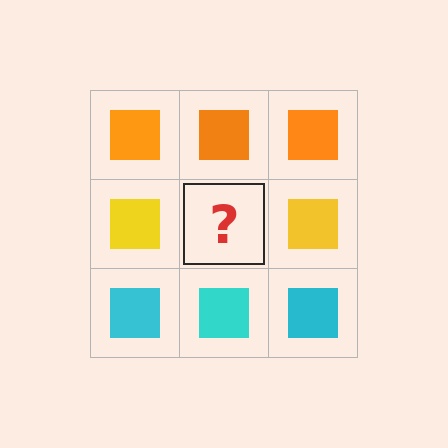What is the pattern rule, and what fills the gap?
The rule is that each row has a consistent color. The gap should be filled with a yellow square.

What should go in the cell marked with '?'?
The missing cell should contain a yellow square.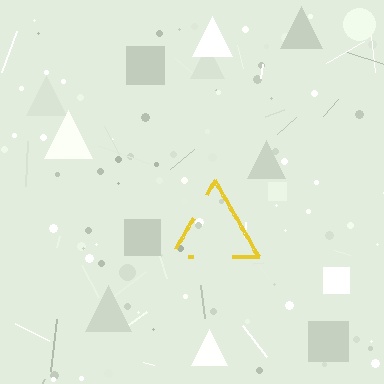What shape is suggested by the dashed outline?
The dashed outline suggests a triangle.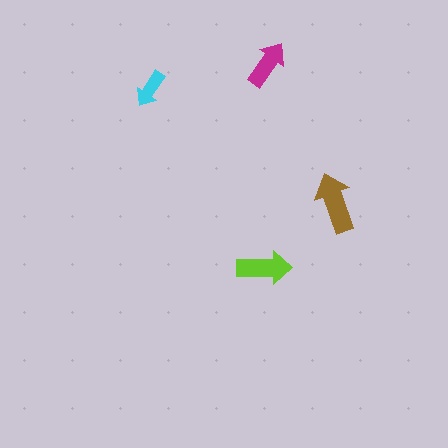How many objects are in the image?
There are 4 objects in the image.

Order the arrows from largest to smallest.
the brown one, the lime one, the magenta one, the cyan one.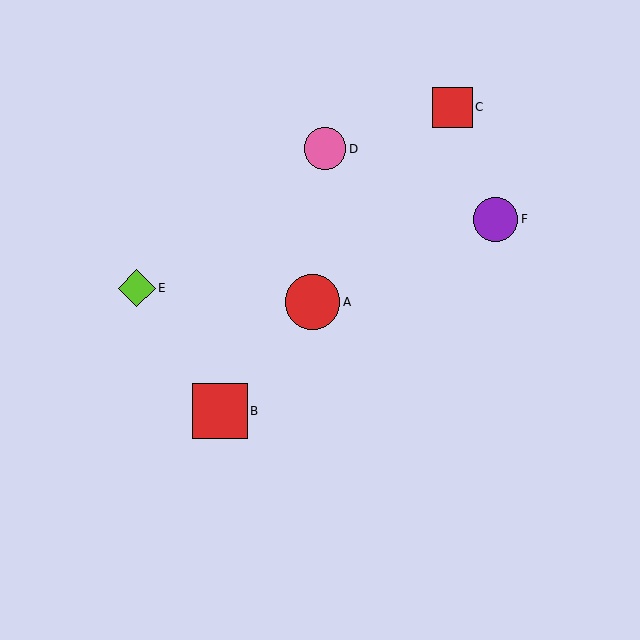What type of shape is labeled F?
Shape F is a purple circle.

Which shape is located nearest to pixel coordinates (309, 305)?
The red circle (labeled A) at (313, 302) is nearest to that location.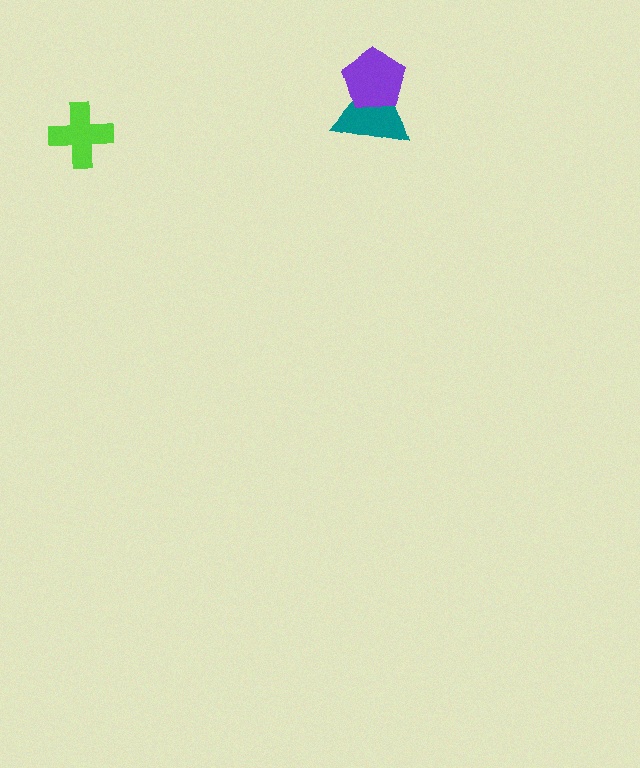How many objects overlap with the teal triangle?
1 object overlaps with the teal triangle.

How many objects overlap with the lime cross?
0 objects overlap with the lime cross.